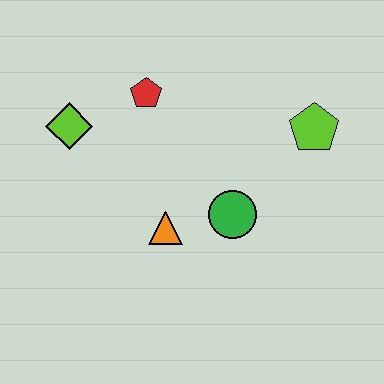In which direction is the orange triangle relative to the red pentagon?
The orange triangle is below the red pentagon.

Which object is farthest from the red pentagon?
The lime pentagon is farthest from the red pentagon.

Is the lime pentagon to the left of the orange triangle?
No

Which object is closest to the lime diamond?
The red pentagon is closest to the lime diamond.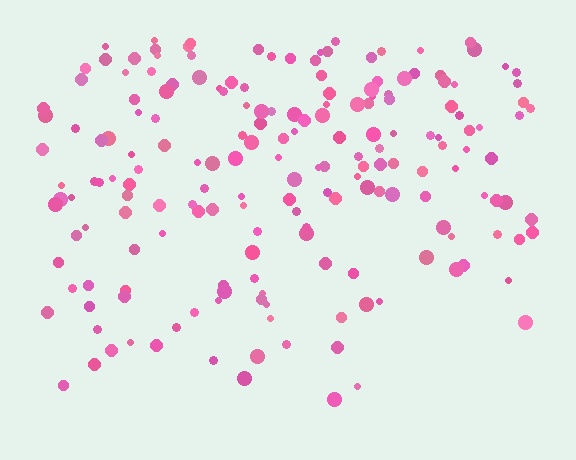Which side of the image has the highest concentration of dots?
The top.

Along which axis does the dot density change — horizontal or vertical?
Vertical.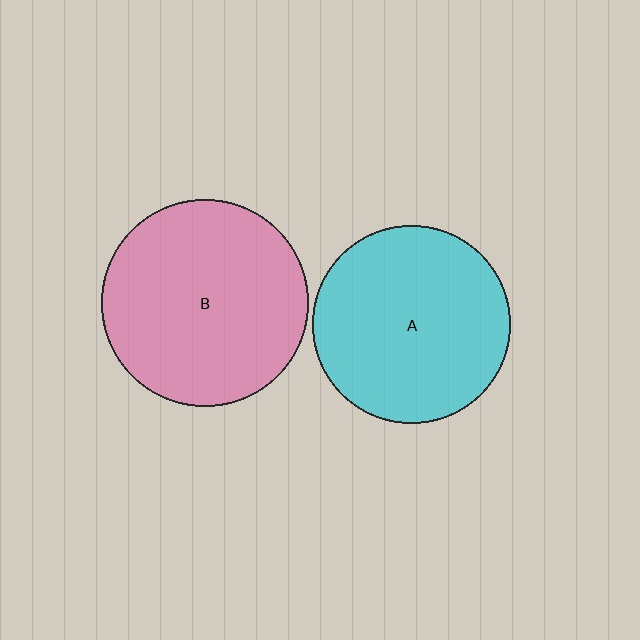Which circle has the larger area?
Circle B (pink).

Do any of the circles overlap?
No, none of the circles overlap.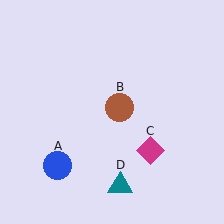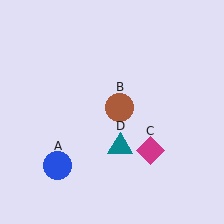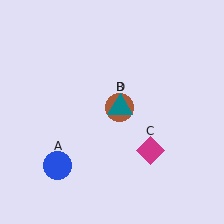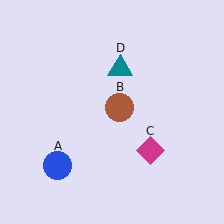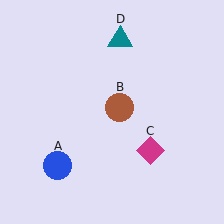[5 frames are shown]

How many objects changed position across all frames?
1 object changed position: teal triangle (object D).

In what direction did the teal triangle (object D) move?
The teal triangle (object D) moved up.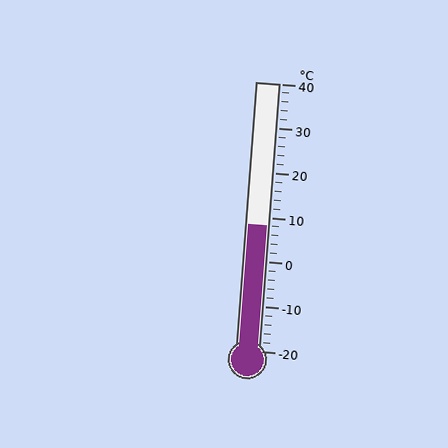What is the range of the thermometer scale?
The thermometer scale ranges from -20°C to 40°C.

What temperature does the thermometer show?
The thermometer shows approximately 8°C.